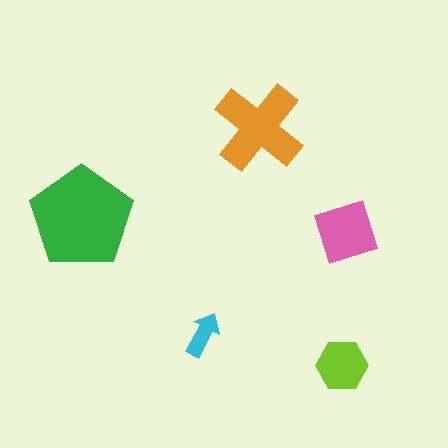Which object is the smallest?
The cyan arrow.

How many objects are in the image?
There are 5 objects in the image.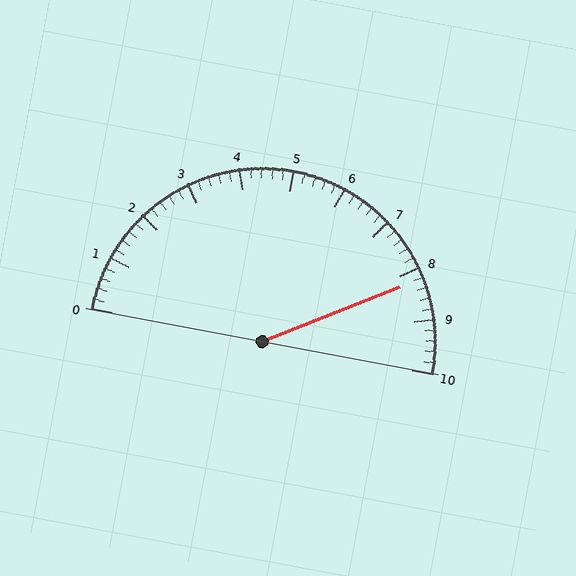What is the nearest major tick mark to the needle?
The nearest major tick mark is 8.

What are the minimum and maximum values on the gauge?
The gauge ranges from 0 to 10.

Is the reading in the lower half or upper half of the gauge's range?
The reading is in the upper half of the range (0 to 10).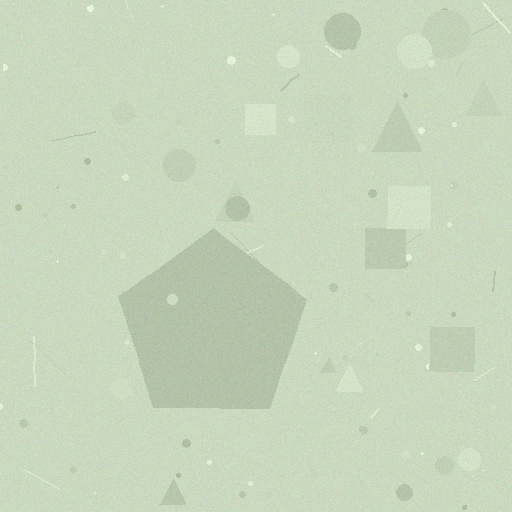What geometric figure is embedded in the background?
A pentagon is embedded in the background.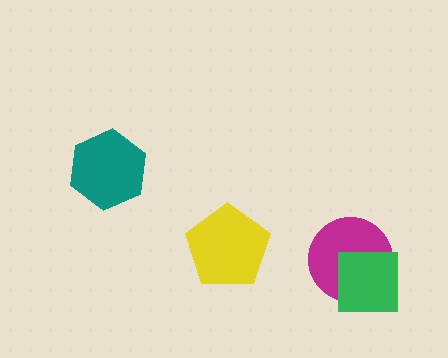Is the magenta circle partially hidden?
Yes, it is partially covered by another shape.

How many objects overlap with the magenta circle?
1 object overlaps with the magenta circle.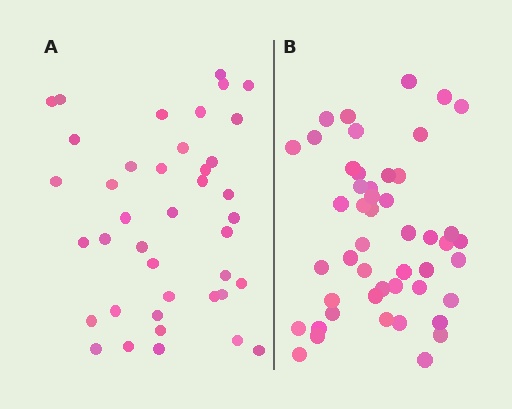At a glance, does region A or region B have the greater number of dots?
Region B (the right region) has more dots.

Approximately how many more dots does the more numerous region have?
Region B has roughly 8 or so more dots than region A.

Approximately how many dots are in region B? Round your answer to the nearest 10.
About 50 dots. (The exact count is 48, which rounds to 50.)